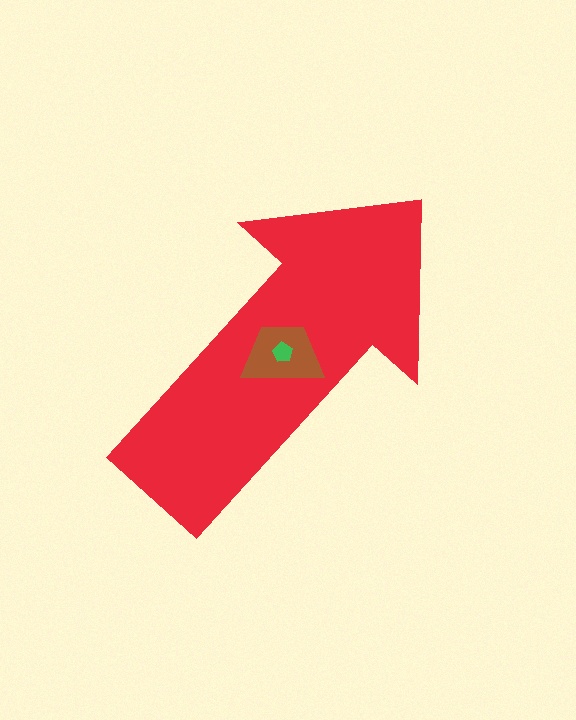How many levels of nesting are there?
3.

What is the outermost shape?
The red arrow.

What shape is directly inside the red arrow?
The brown trapezoid.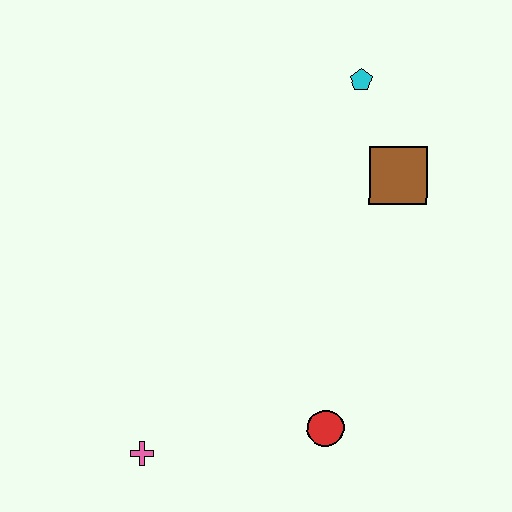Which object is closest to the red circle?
The pink cross is closest to the red circle.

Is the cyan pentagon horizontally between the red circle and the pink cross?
No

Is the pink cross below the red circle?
Yes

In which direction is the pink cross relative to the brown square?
The pink cross is below the brown square.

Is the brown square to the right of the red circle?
Yes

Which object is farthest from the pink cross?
The cyan pentagon is farthest from the pink cross.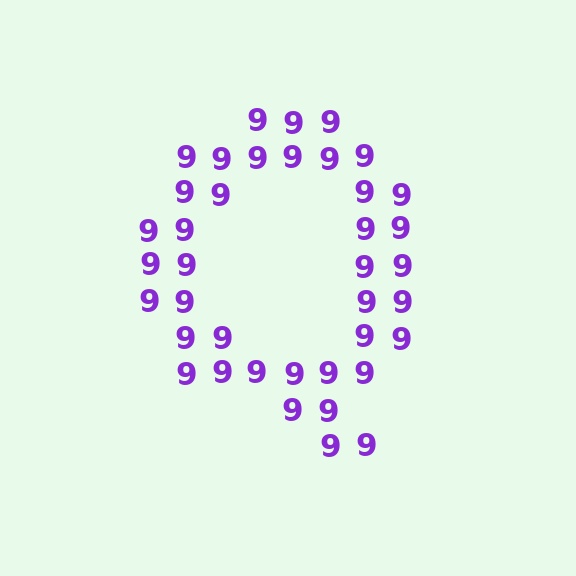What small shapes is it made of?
It is made of small digit 9's.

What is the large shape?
The large shape is the letter Q.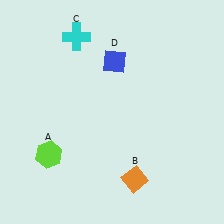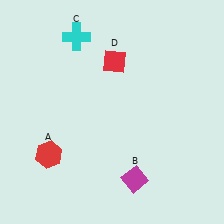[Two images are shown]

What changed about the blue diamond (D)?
In Image 1, D is blue. In Image 2, it changed to red.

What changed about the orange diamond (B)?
In Image 1, B is orange. In Image 2, it changed to magenta.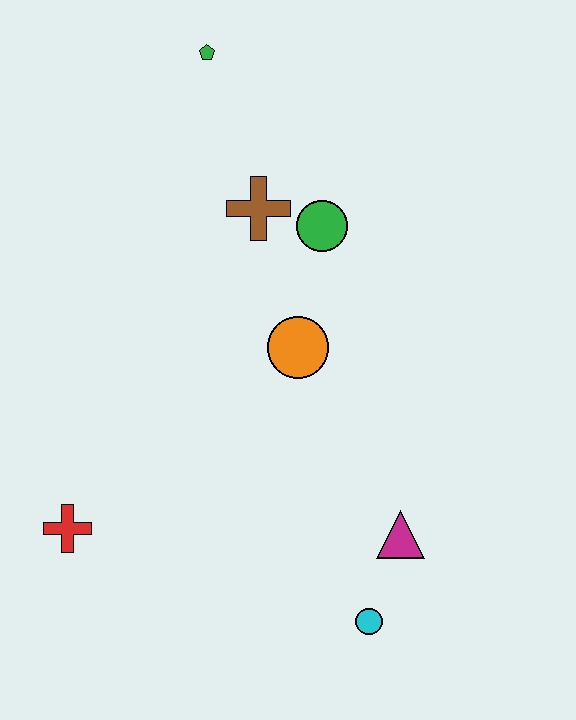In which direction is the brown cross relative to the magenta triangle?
The brown cross is above the magenta triangle.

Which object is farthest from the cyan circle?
The green pentagon is farthest from the cyan circle.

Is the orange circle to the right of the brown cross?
Yes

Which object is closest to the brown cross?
The green circle is closest to the brown cross.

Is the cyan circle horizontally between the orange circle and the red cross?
No